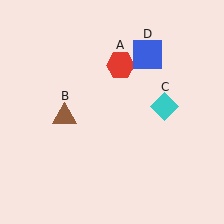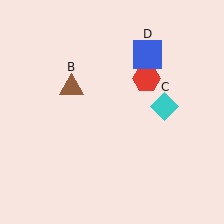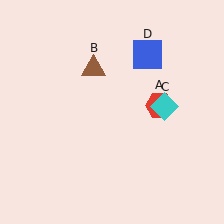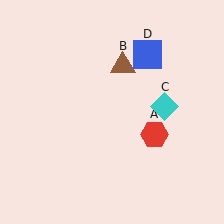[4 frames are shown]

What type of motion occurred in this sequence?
The red hexagon (object A), brown triangle (object B) rotated clockwise around the center of the scene.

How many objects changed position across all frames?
2 objects changed position: red hexagon (object A), brown triangle (object B).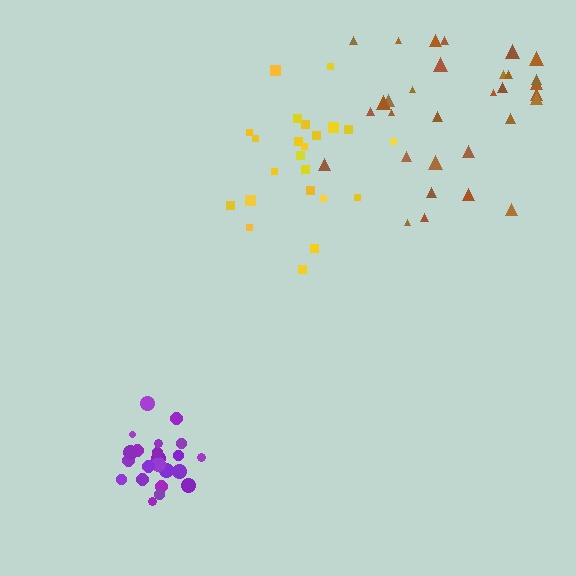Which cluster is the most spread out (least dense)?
Brown.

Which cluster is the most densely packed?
Purple.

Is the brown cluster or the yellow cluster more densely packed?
Yellow.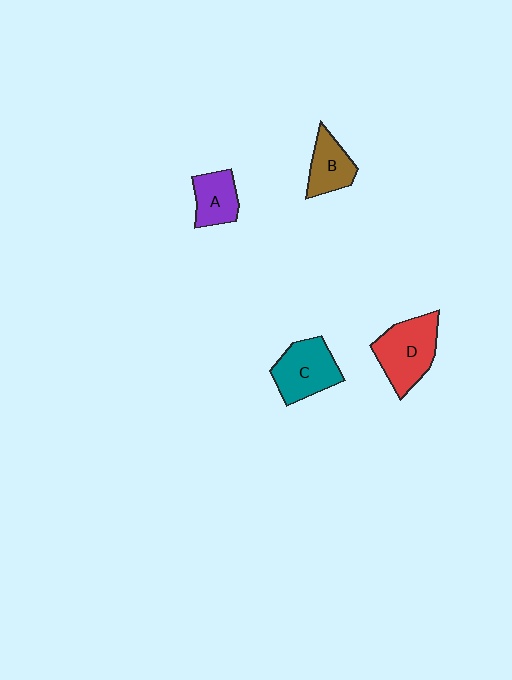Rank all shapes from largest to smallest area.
From largest to smallest: D (red), C (teal), A (purple), B (brown).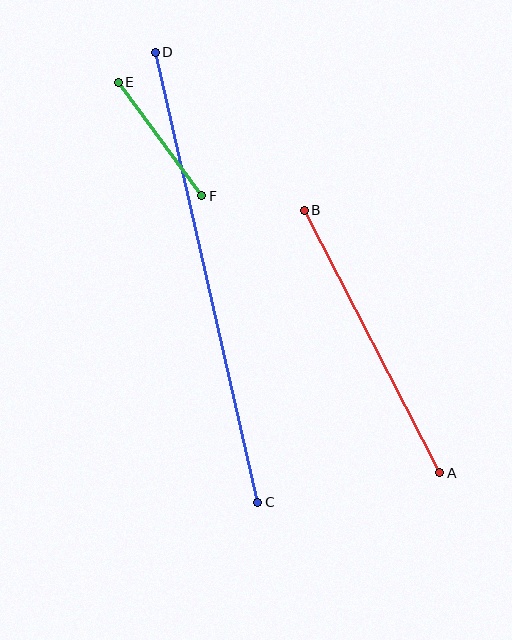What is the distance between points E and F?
The distance is approximately 141 pixels.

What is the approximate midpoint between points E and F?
The midpoint is at approximately (160, 139) pixels.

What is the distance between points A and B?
The distance is approximately 295 pixels.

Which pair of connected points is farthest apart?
Points C and D are farthest apart.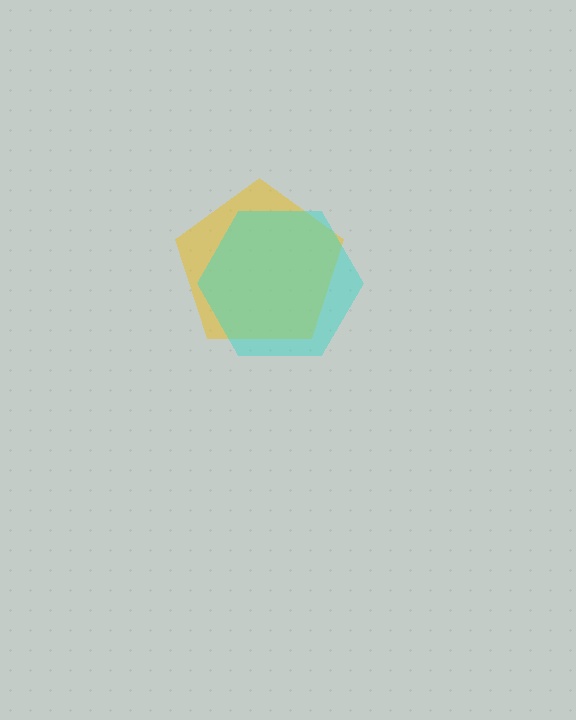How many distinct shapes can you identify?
There are 2 distinct shapes: a yellow pentagon, a cyan hexagon.